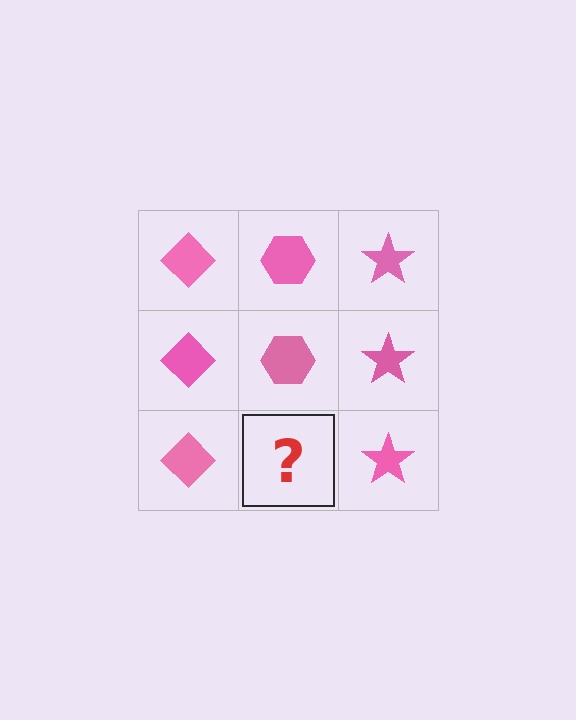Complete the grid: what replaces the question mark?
The question mark should be replaced with a pink hexagon.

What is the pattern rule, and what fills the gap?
The rule is that each column has a consistent shape. The gap should be filled with a pink hexagon.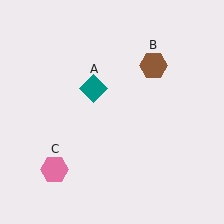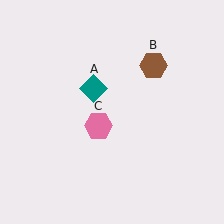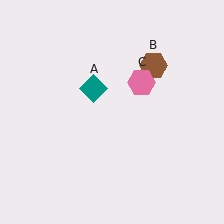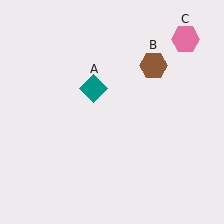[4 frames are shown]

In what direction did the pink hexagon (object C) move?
The pink hexagon (object C) moved up and to the right.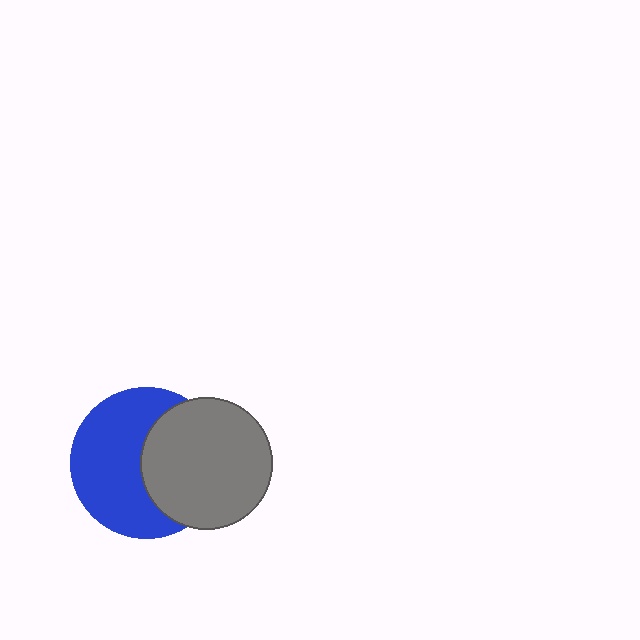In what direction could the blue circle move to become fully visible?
The blue circle could move left. That would shift it out from behind the gray circle entirely.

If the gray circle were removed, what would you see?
You would see the complete blue circle.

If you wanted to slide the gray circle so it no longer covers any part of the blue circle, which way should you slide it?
Slide it right — that is the most direct way to separate the two shapes.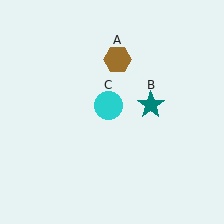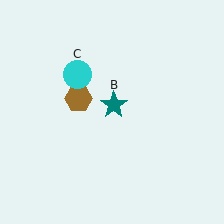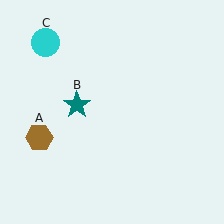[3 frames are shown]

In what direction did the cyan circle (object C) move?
The cyan circle (object C) moved up and to the left.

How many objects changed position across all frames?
3 objects changed position: brown hexagon (object A), teal star (object B), cyan circle (object C).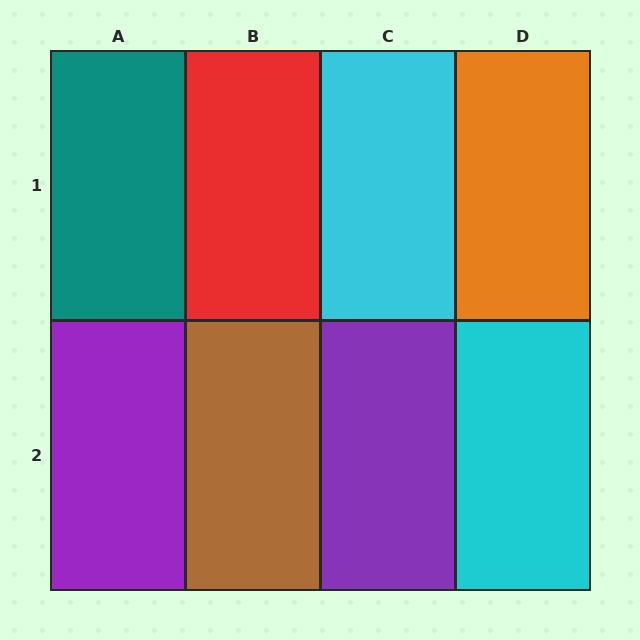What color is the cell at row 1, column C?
Cyan.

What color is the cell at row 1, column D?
Orange.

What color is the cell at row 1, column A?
Teal.